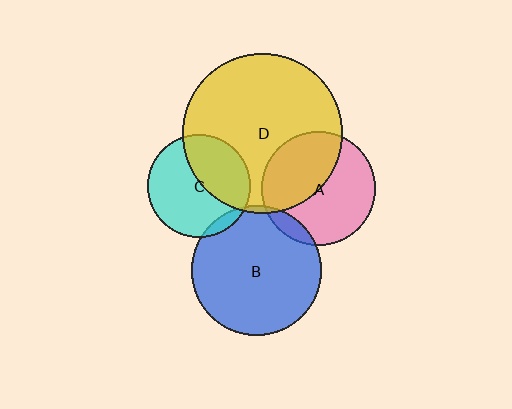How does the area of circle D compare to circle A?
Approximately 2.0 times.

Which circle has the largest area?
Circle D (yellow).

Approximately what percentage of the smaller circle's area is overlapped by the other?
Approximately 5%.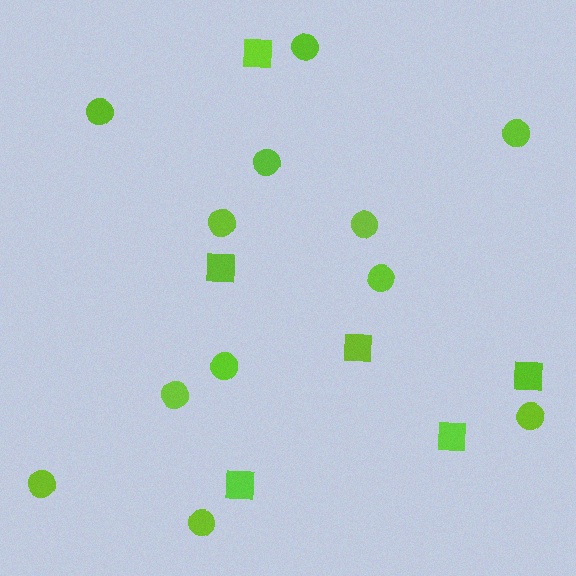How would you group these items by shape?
There are 2 groups: one group of squares (6) and one group of circles (12).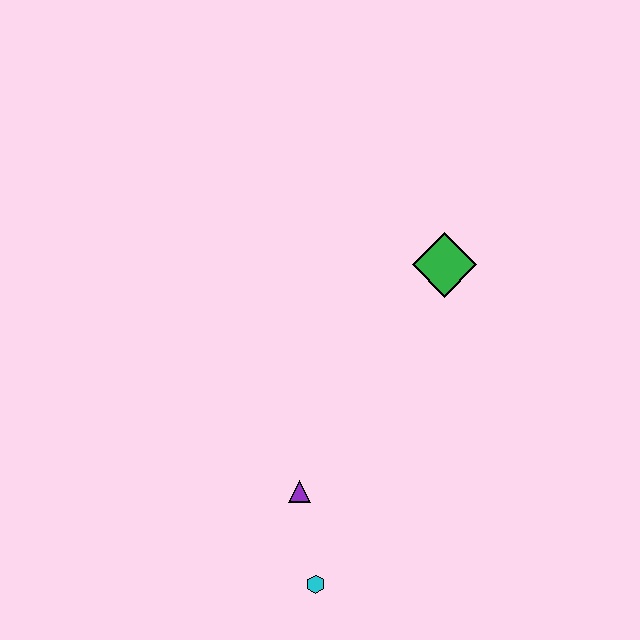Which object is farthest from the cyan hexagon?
The green diamond is farthest from the cyan hexagon.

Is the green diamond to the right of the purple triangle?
Yes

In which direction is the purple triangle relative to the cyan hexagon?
The purple triangle is above the cyan hexagon.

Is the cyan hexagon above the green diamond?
No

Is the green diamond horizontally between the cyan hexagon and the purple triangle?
No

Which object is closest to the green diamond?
The purple triangle is closest to the green diamond.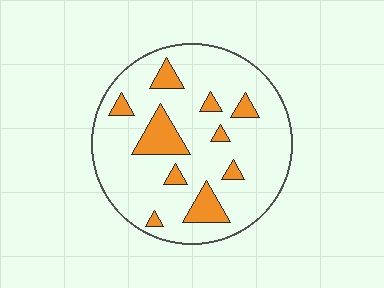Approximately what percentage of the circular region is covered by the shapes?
Approximately 15%.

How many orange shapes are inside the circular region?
10.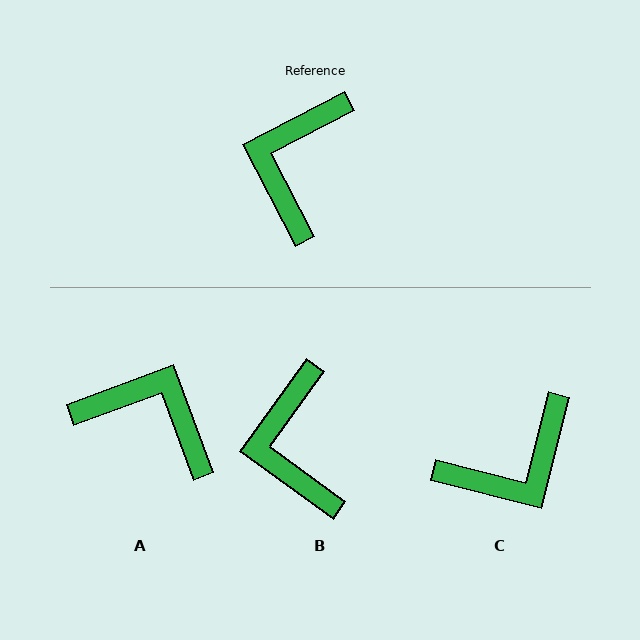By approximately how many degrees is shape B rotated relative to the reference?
Approximately 27 degrees counter-clockwise.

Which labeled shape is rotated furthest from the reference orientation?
C, about 138 degrees away.